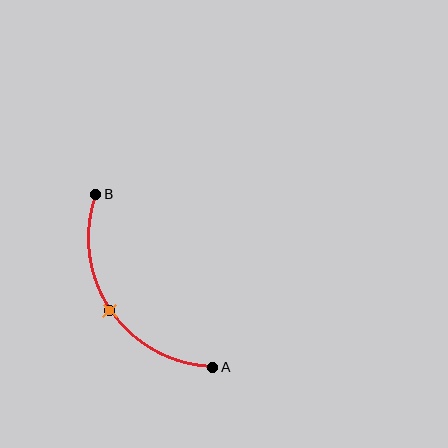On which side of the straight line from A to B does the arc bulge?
The arc bulges below and to the left of the straight line connecting A and B.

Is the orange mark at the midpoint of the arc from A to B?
Yes. The orange mark lies on the arc at equal arc-length from both A and B — it is the arc midpoint.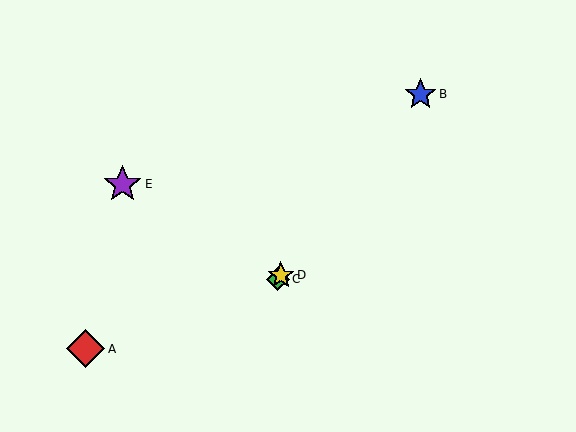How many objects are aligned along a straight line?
3 objects (B, C, D) are aligned along a straight line.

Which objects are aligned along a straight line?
Objects B, C, D are aligned along a straight line.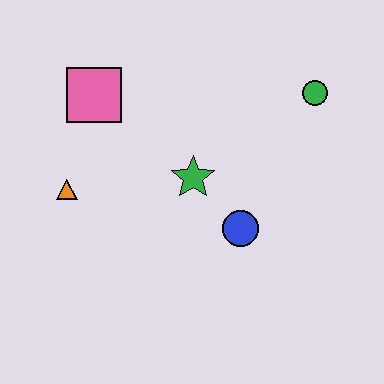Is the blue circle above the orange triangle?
No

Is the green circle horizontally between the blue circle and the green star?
No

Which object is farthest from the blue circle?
The pink square is farthest from the blue circle.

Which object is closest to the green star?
The blue circle is closest to the green star.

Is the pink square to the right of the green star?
No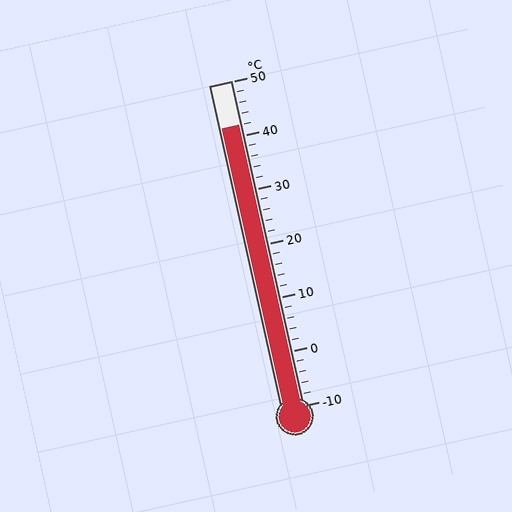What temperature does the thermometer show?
The thermometer shows approximately 42°C.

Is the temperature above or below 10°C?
The temperature is above 10°C.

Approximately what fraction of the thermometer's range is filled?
The thermometer is filled to approximately 85% of its range.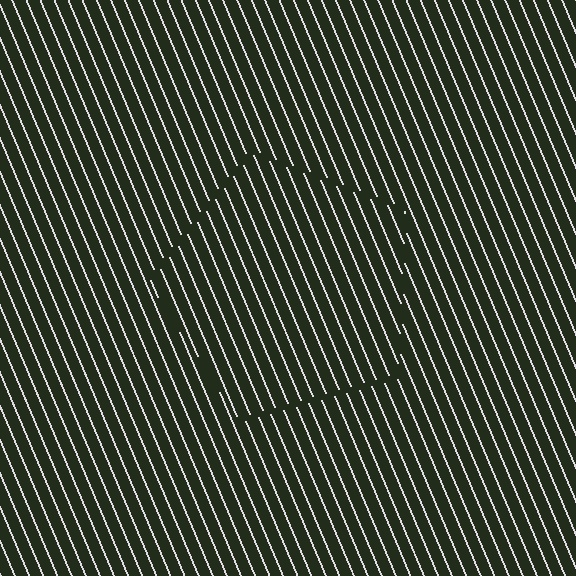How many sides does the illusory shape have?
5 sides — the line-ends trace a pentagon.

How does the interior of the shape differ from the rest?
The interior of the shape contains the same grating, shifted by half a period — the contour is defined by the phase discontinuity where line-ends from the inner and outer gratings abut.